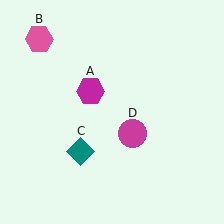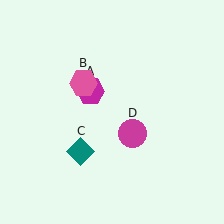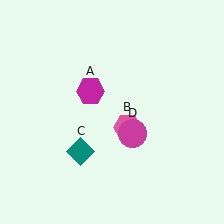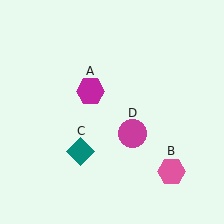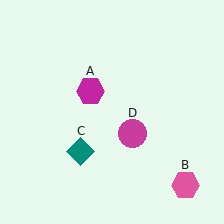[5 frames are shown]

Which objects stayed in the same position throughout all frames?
Magenta hexagon (object A) and teal diamond (object C) and magenta circle (object D) remained stationary.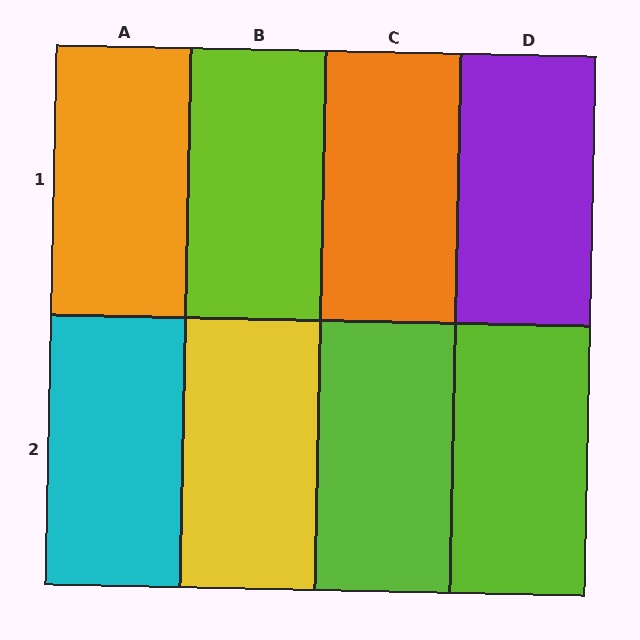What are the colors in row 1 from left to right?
Orange, lime, orange, purple.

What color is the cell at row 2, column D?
Lime.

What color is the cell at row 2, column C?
Lime.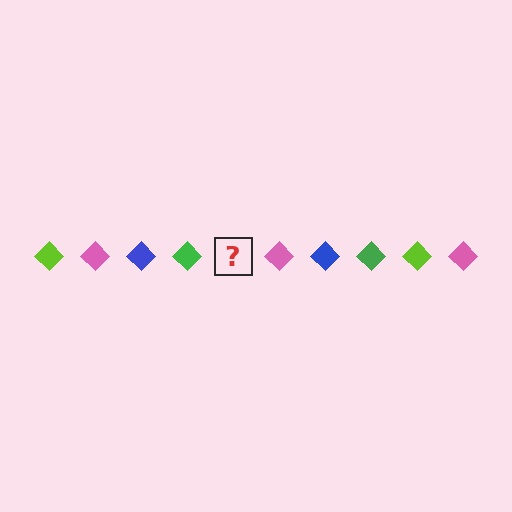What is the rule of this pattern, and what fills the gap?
The rule is that the pattern cycles through lime, pink, blue, green diamonds. The gap should be filled with a lime diamond.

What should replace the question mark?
The question mark should be replaced with a lime diamond.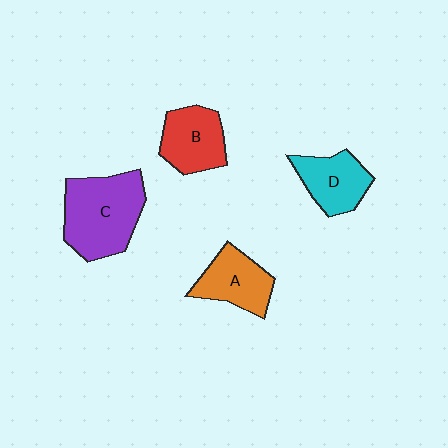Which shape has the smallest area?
Shape D (cyan).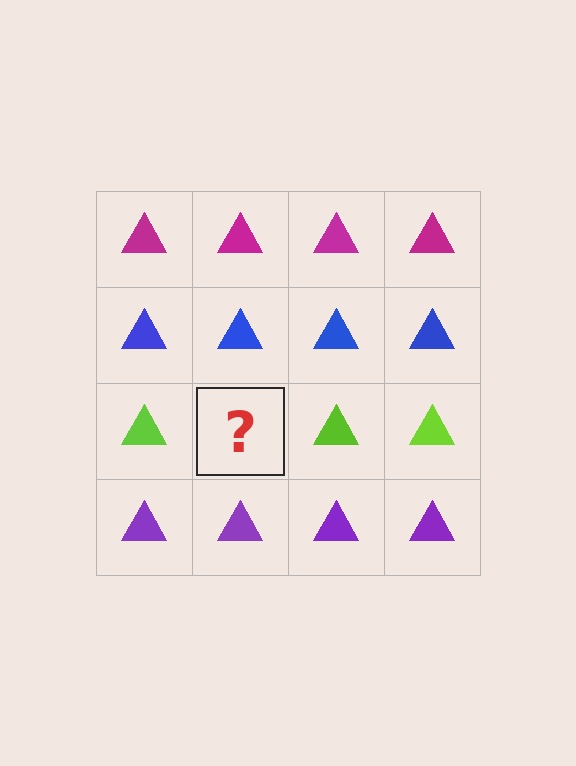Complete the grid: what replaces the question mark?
The question mark should be replaced with a lime triangle.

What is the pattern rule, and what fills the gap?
The rule is that each row has a consistent color. The gap should be filled with a lime triangle.